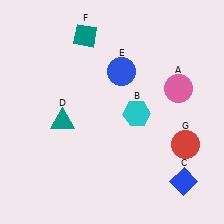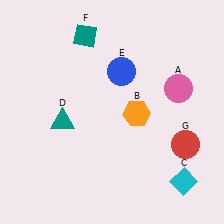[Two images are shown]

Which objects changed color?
B changed from cyan to orange. C changed from blue to cyan.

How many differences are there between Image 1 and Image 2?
There are 2 differences between the two images.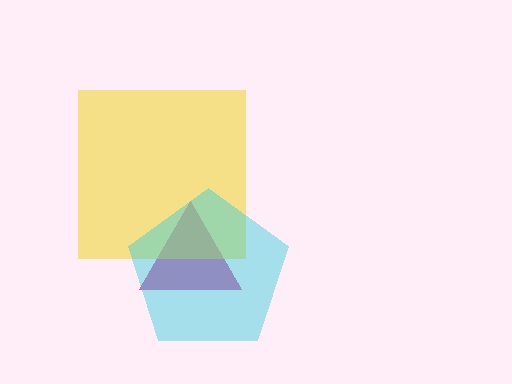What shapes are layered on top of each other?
The layered shapes are: a magenta triangle, a yellow square, a cyan pentagon.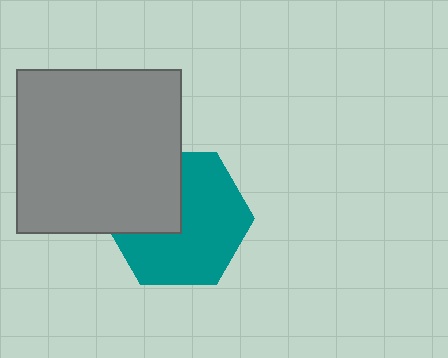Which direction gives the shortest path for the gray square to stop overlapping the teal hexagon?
Moving toward the upper-left gives the shortest separation.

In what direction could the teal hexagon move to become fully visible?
The teal hexagon could move toward the lower-right. That would shift it out from behind the gray square entirely.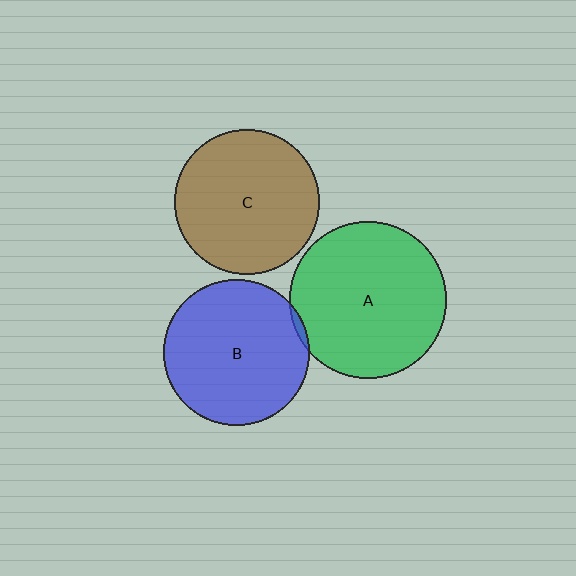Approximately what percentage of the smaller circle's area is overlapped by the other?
Approximately 5%.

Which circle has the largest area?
Circle A (green).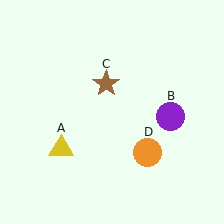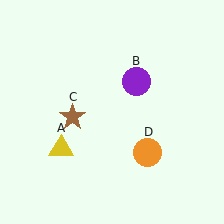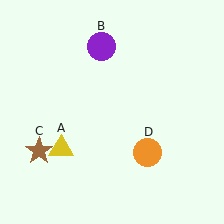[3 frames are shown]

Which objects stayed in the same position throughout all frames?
Yellow triangle (object A) and orange circle (object D) remained stationary.